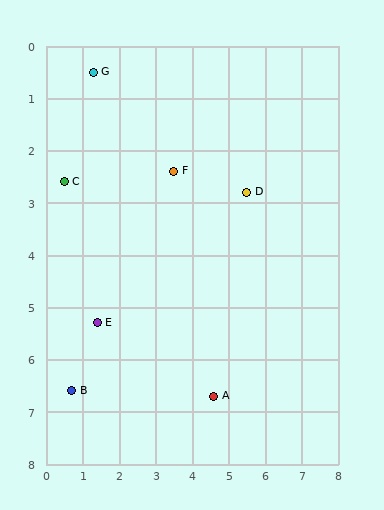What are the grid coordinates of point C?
Point C is at approximately (0.5, 2.6).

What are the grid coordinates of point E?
Point E is at approximately (1.4, 5.3).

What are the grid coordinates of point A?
Point A is at approximately (4.6, 6.7).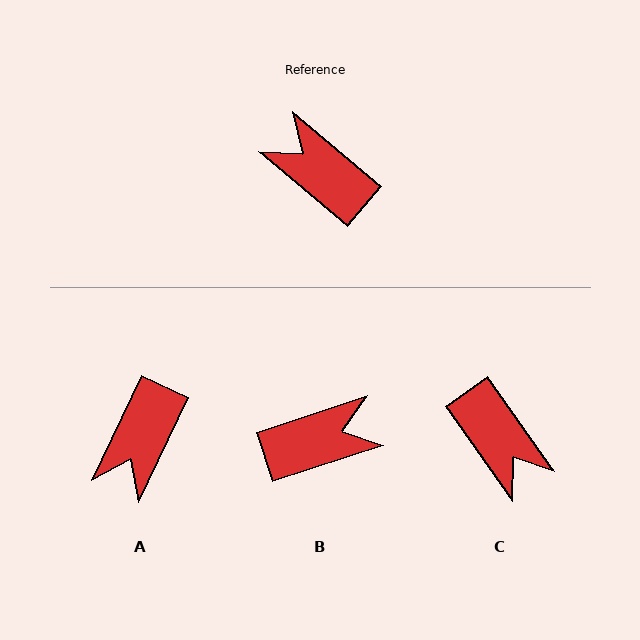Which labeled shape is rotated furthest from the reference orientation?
C, about 165 degrees away.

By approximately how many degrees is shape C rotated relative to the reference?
Approximately 165 degrees counter-clockwise.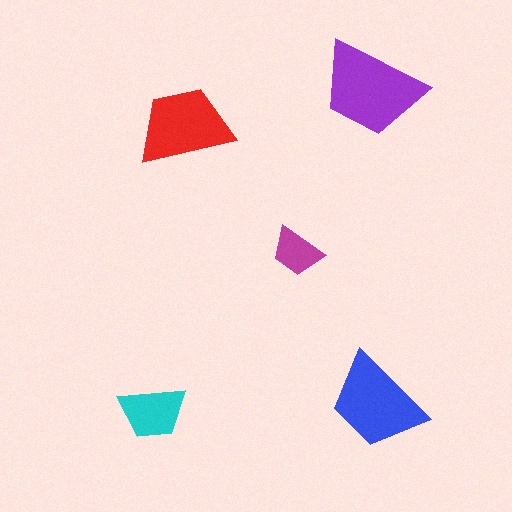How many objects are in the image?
There are 5 objects in the image.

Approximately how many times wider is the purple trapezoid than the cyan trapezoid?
About 1.5 times wider.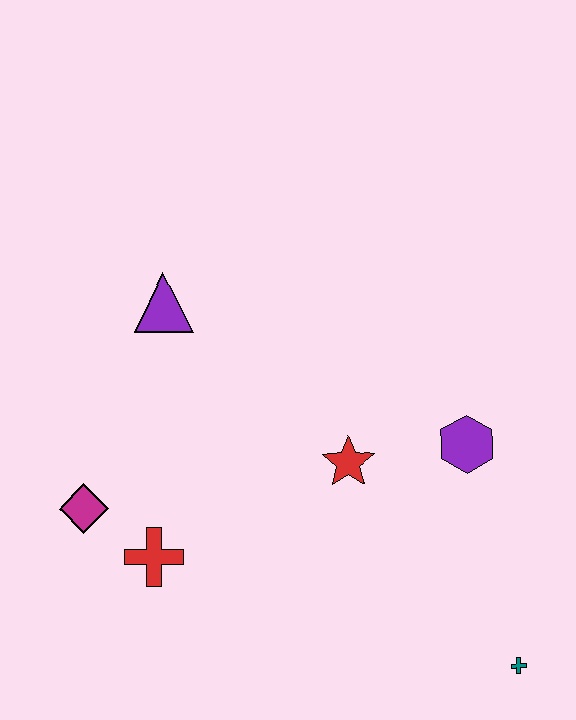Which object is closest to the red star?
The purple hexagon is closest to the red star.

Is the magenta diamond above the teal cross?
Yes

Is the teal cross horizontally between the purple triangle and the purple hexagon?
No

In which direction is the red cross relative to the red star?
The red cross is to the left of the red star.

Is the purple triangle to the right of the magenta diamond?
Yes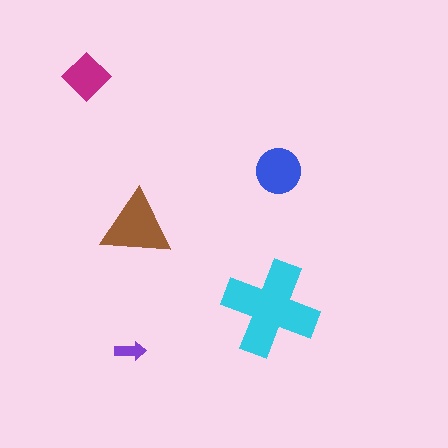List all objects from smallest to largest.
The purple arrow, the magenta diamond, the blue circle, the brown triangle, the cyan cross.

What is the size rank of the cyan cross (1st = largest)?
1st.